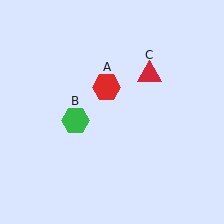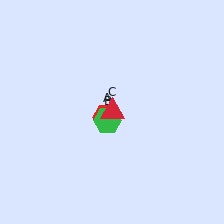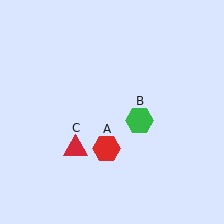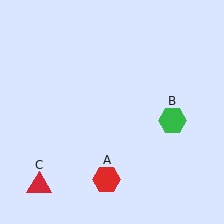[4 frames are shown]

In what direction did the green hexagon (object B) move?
The green hexagon (object B) moved right.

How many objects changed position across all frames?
3 objects changed position: red hexagon (object A), green hexagon (object B), red triangle (object C).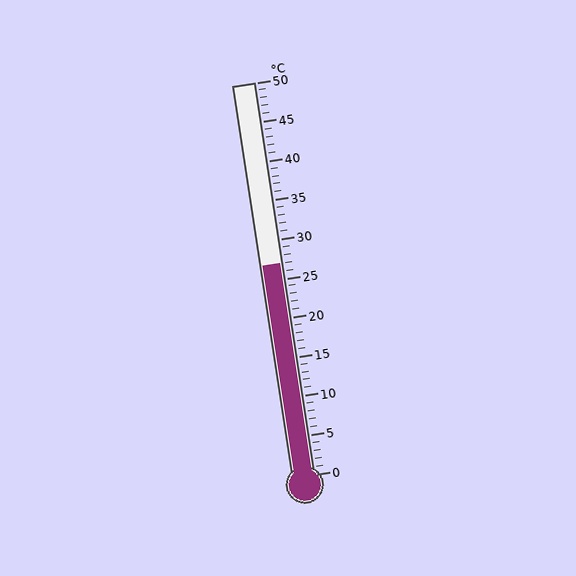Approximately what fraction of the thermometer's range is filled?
The thermometer is filled to approximately 55% of its range.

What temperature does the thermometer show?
The thermometer shows approximately 27°C.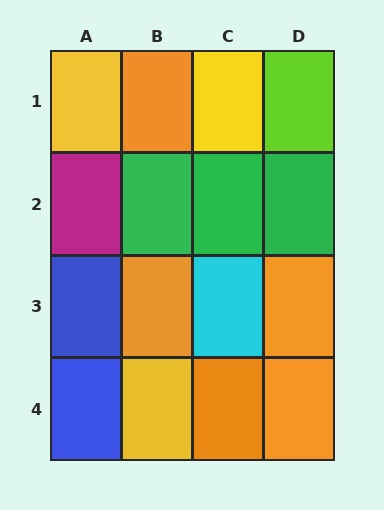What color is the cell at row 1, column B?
Orange.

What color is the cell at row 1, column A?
Yellow.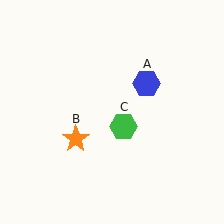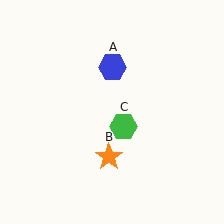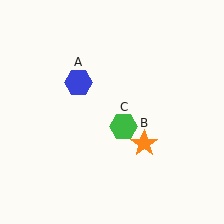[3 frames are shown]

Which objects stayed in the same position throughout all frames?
Green hexagon (object C) remained stationary.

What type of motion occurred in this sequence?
The blue hexagon (object A), orange star (object B) rotated counterclockwise around the center of the scene.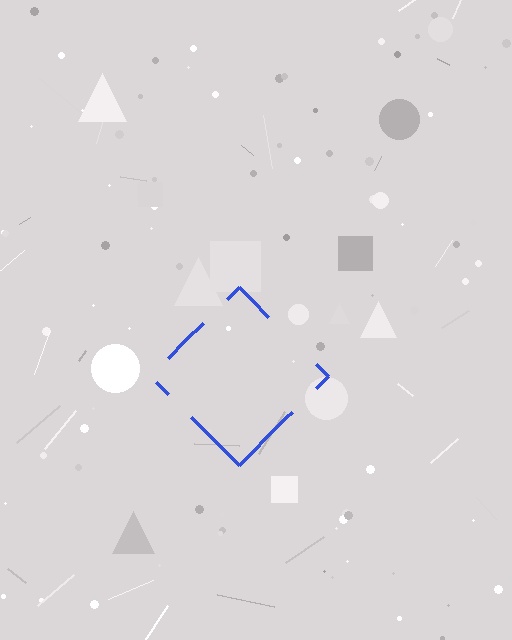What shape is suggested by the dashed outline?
The dashed outline suggests a diamond.